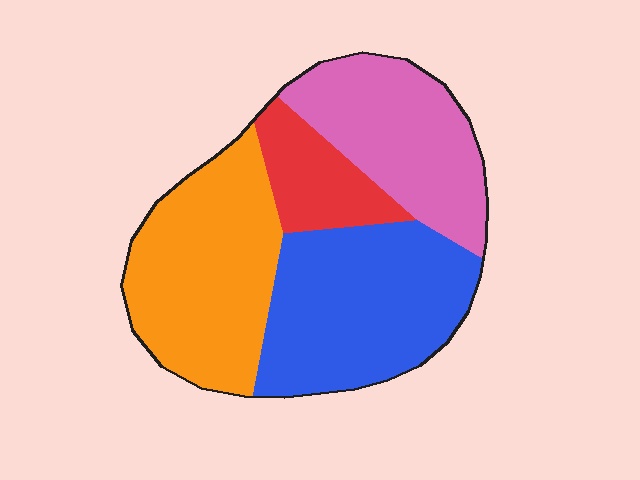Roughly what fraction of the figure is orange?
Orange covers 31% of the figure.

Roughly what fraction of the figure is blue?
Blue covers 32% of the figure.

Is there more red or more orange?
Orange.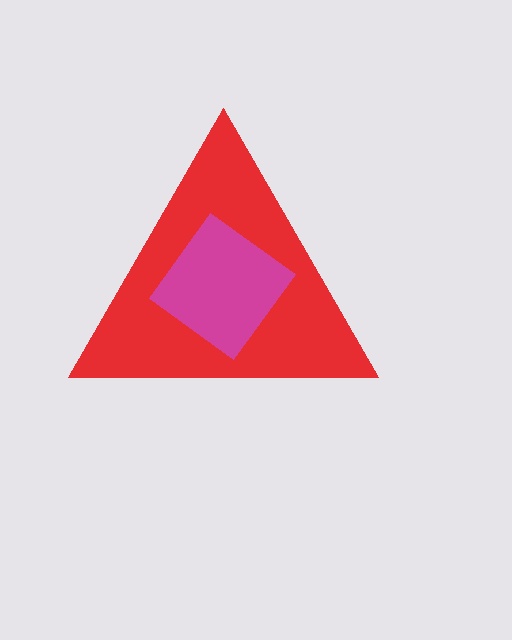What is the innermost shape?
The magenta diamond.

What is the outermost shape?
The red triangle.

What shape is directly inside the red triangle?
The magenta diamond.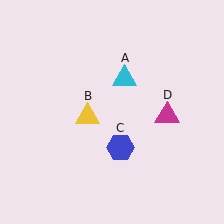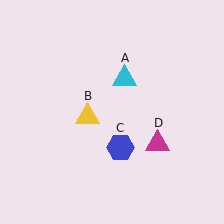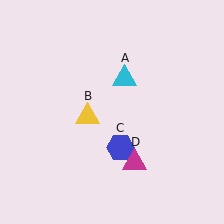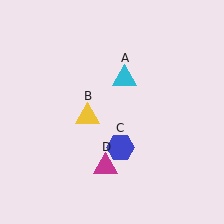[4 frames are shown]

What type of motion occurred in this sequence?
The magenta triangle (object D) rotated clockwise around the center of the scene.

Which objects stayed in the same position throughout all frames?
Cyan triangle (object A) and yellow triangle (object B) and blue hexagon (object C) remained stationary.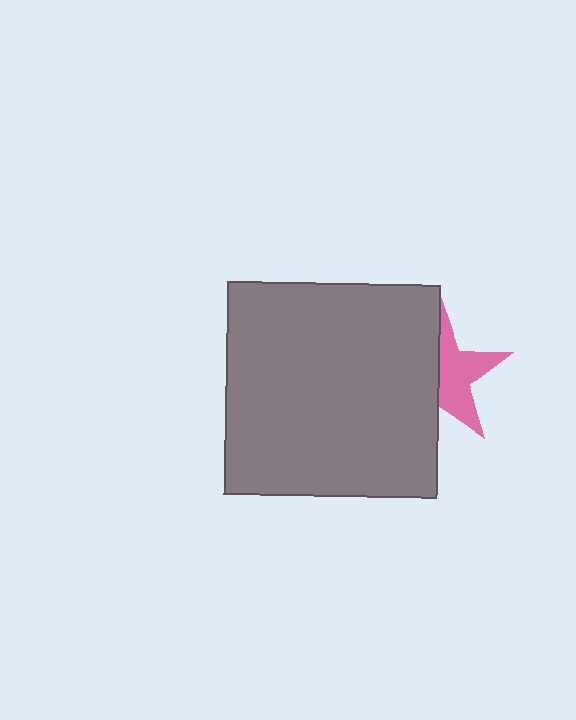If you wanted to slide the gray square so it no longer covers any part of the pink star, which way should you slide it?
Slide it left — that is the most direct way to separate the two shapes.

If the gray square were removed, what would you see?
You would see the complete pink star.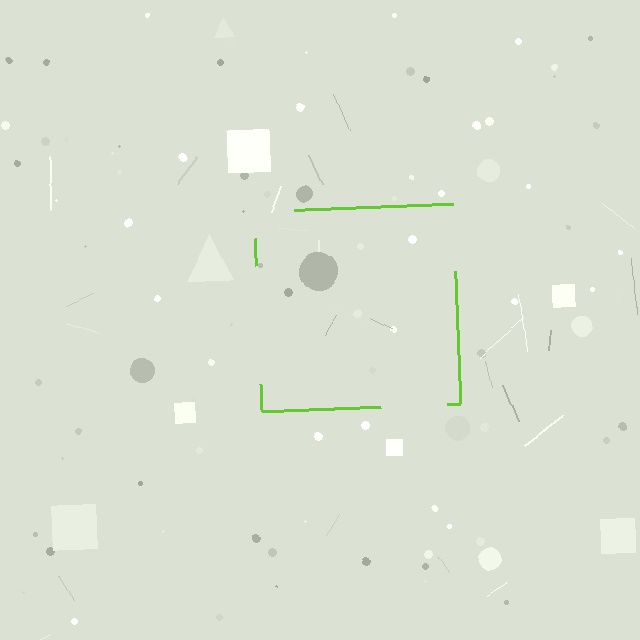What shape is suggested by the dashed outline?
The dashed outline suggests a square.